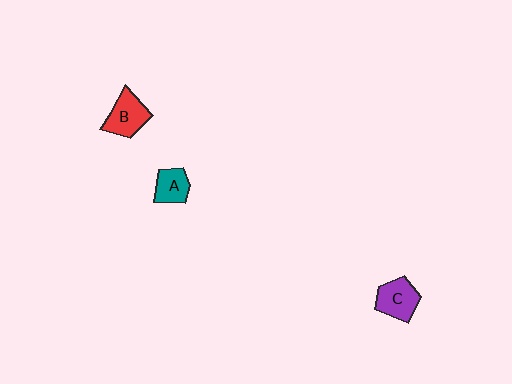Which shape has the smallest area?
Shape A (teal).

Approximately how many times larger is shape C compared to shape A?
Approximately 1.3 times.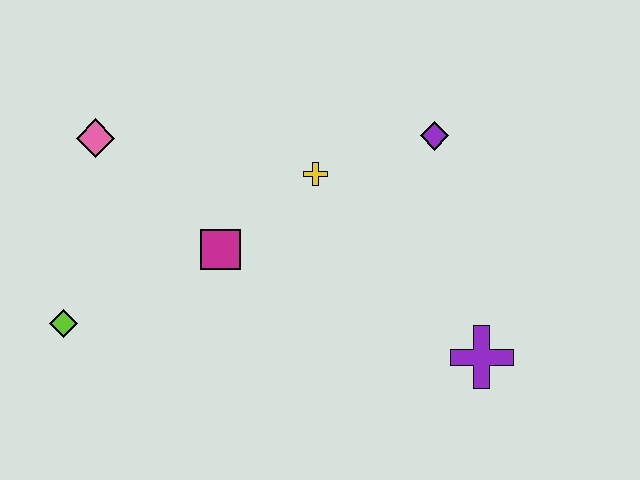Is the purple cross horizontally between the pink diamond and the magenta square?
No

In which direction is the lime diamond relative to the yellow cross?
The lime diamond is to the left of the yellow cross.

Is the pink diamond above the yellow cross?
Yes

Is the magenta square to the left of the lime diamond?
No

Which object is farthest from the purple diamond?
The lime diamond is farthest from the purple diamond.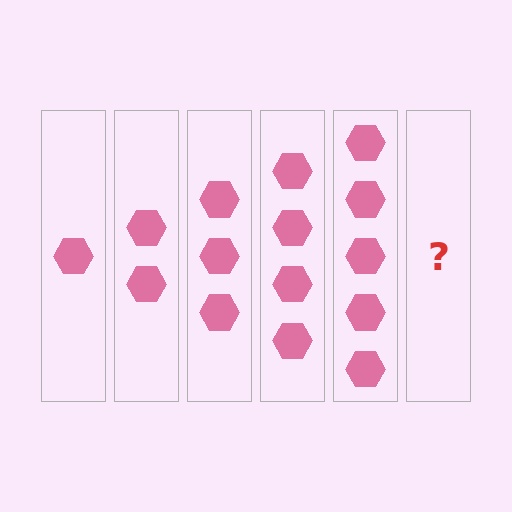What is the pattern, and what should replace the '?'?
The pattern is that each step adds one more hexagon. The '?' should be 6 hexagons.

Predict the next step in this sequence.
The next step is 6 hexagons.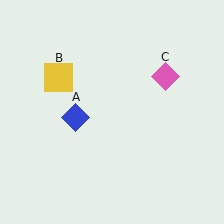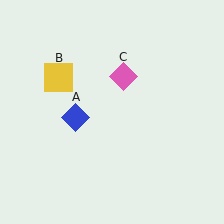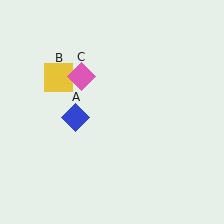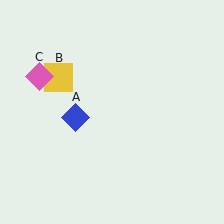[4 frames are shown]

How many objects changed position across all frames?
1 object changed position: pink diamond (object C).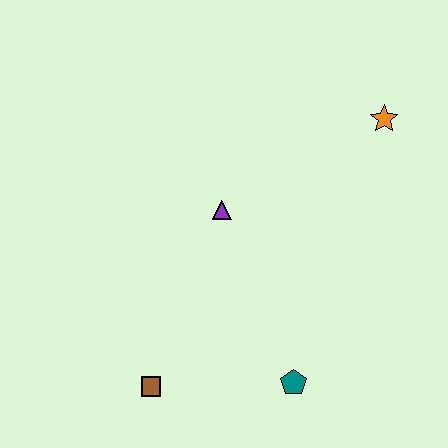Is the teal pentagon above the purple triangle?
No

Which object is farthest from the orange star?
The brown square is farthest from the orange star.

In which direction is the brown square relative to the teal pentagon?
The brown square is to the left of the teal pentagon.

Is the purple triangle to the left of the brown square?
No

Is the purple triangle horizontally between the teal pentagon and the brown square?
Yes